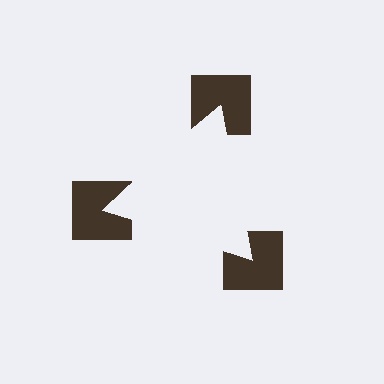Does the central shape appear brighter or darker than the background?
It typically appears slightly brighter than the background, even though no actual brightness change is drawn.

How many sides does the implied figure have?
3 sides.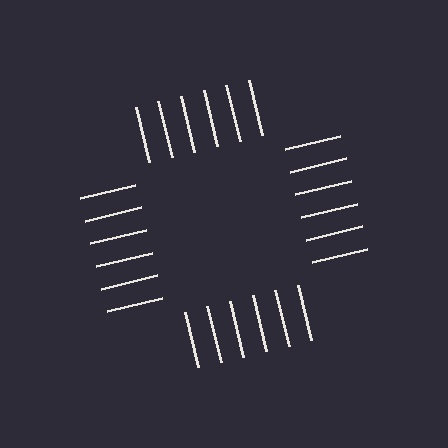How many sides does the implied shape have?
4 sides — the line-ends trace a square.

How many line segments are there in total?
24 — 6 along each of the 4 edges.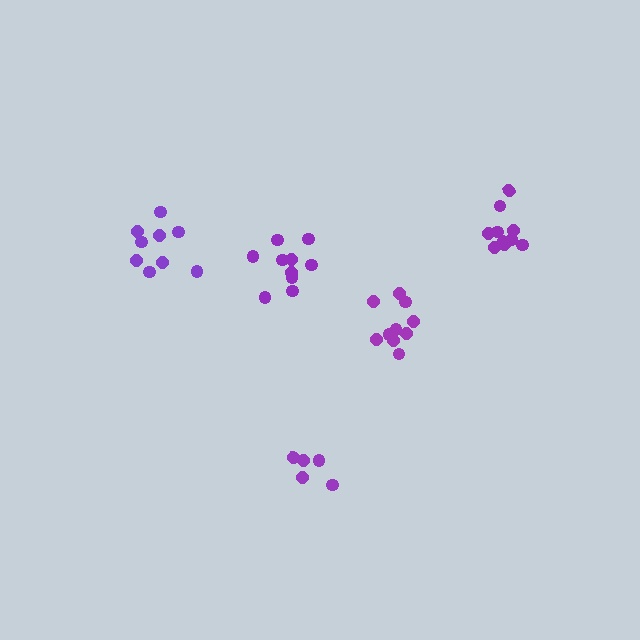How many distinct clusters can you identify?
There are 5 distinct clusters.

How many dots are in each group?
Group 1: 5 dots, Group 2: 9 dots, Group 3: 10 dots, Group 4: 10 dots, Group 5: 10 dots (44 total).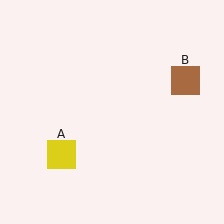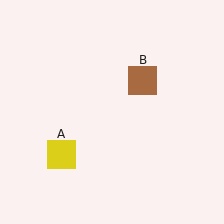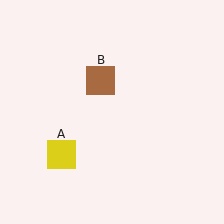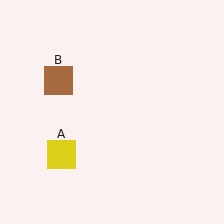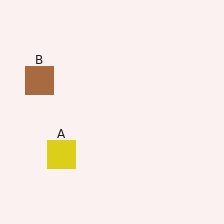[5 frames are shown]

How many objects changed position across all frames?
1 object changed position: brown square (object B).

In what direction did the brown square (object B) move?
The brown square (object B) moved left.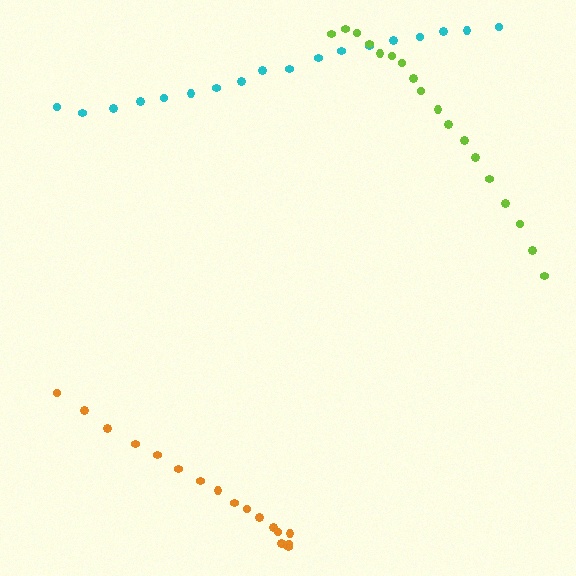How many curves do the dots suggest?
There are 3 distinct paths.